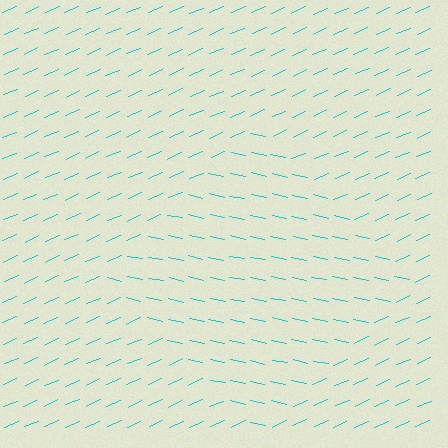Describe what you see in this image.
The image is filled with small cyan line segments. A diamond region in the image has lines oriented differently from the surrounding lines, creating a visible texture boundary.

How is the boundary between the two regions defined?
The boundary is defined purely by a change in line orientation (approximately 36 degrees difference). All lines are the same color and thickness.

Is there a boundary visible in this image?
Yes, there is a texture boundary formed by a change in line orientation.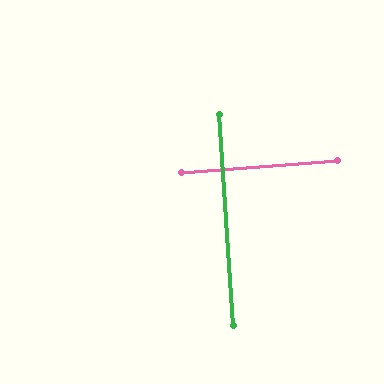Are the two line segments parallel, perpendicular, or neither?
Perpendicular — they meet at approximately 89°.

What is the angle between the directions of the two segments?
Approximately 89 degrees.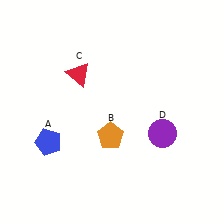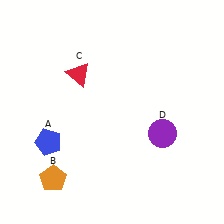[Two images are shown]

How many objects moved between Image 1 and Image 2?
1 object moved between the two images.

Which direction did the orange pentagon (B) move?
The orange pentagon (B) moved left.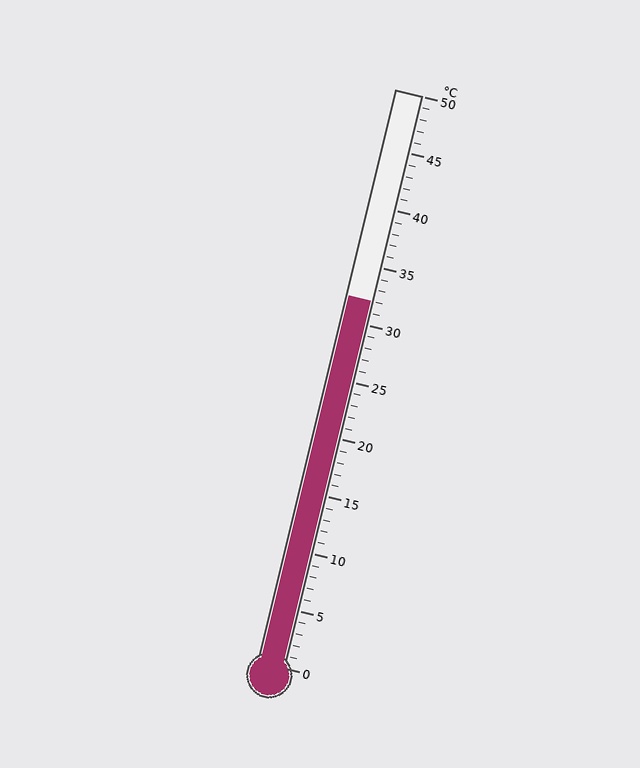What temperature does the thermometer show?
The thermometer shows approximately 32°C.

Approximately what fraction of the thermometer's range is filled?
The thermometer is filled to approximately 65% of its range.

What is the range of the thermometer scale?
The thermometer scale ranges from 0°C to 50°C.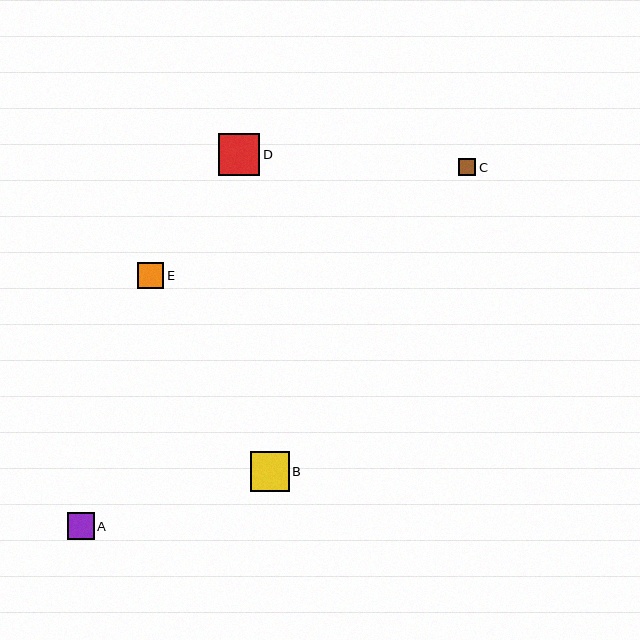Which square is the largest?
Square D is the largest with a size of approximately 42 pixels.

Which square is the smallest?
Square C is the smallest with a size of approximately 18 pixels.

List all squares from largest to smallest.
From largest to smallest: D, B, A, E, C.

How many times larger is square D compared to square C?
Square D is approximately 2.4 times the size of square C.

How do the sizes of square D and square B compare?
Square D and square B are approximately the same size.